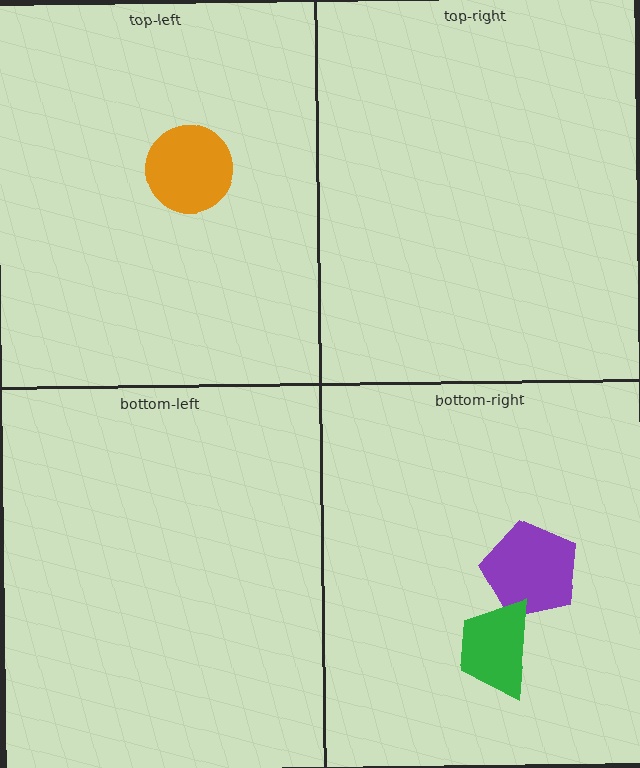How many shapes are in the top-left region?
1.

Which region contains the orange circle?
The top-left region.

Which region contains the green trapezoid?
The bottom-right region.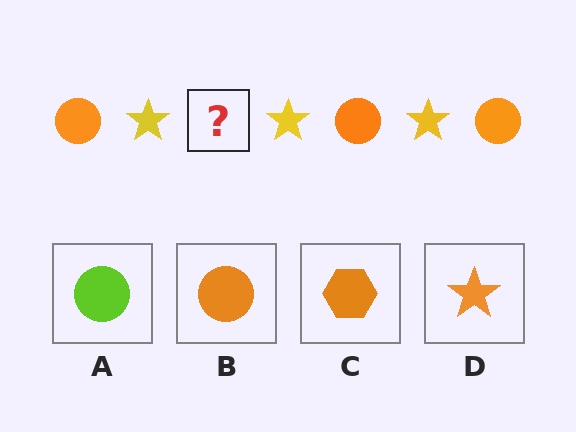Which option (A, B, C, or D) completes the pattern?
B.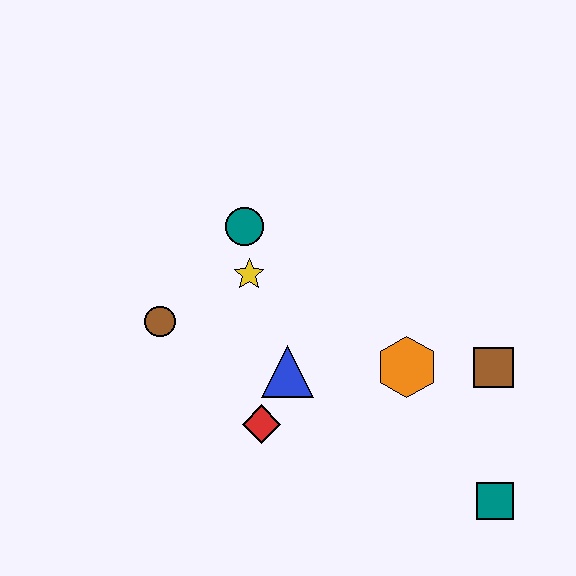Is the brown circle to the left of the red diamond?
Yes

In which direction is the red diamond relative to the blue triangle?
The red diamond is below the blue triangle.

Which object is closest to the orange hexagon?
The brown square is closest to the orange hexagon.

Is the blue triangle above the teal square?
Yes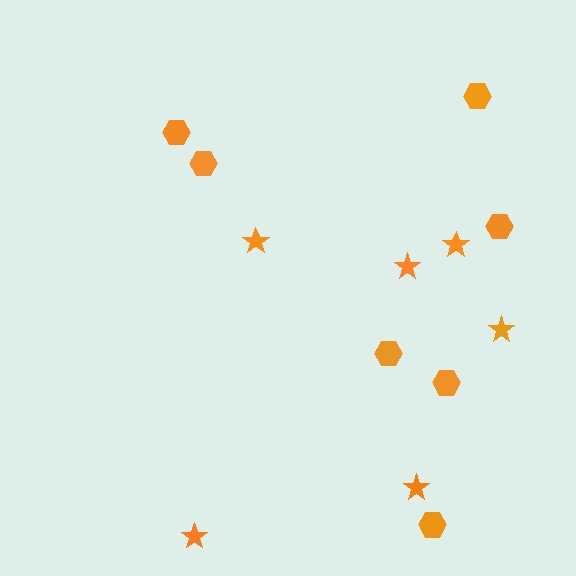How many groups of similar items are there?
There are 2 groups: one group of stars (6) and one group of hexagons (7).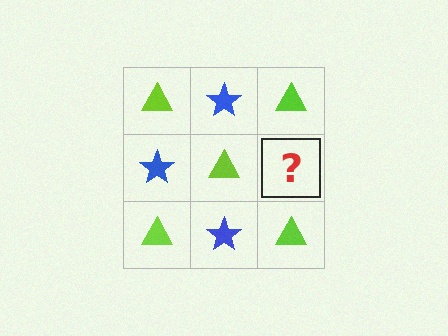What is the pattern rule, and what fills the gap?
The rule is that it alternates lime triangle and blue star in a checkerboard pattern. The gap should be filled with a blue star.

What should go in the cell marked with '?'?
The missing cell should contain a blue star.